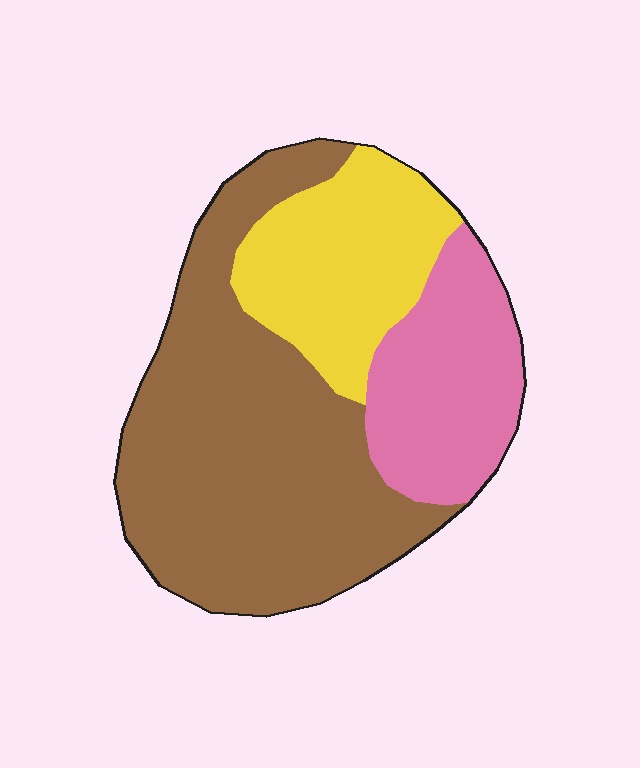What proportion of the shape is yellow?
Yellow covers about 25% of the shape.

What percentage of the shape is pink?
Pink takes up about one fifth (1/5) of the shape.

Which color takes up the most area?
Brown, at roughly 55%.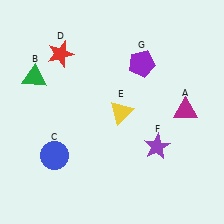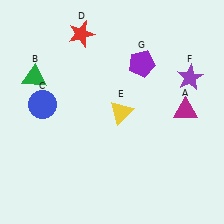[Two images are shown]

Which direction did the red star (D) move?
The red star (D) moved right.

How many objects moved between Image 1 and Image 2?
3 objects moved between the two images.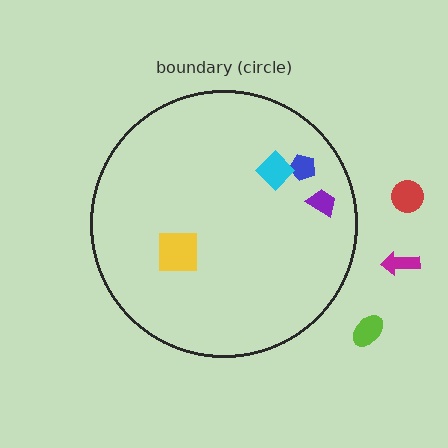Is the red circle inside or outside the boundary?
Outside.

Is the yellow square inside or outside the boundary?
Inside.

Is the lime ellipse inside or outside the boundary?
Outside.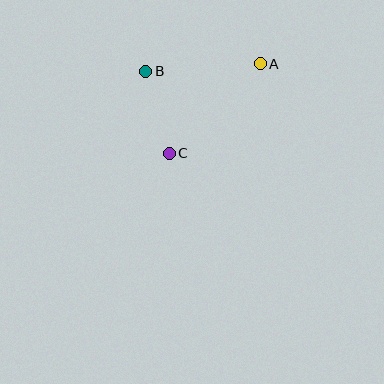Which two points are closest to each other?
Points B and C are closest to each other.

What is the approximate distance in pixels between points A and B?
The distance between A and B is approximately 115 pixels.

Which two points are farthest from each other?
Points A and C are farthest from each other.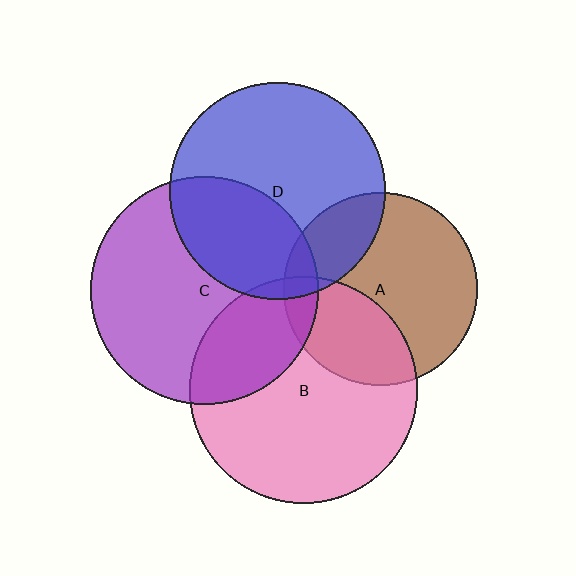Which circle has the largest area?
Circle C (purple).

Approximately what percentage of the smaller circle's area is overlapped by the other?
Approximately 25%.